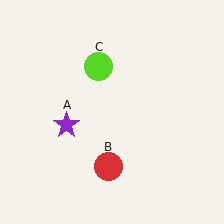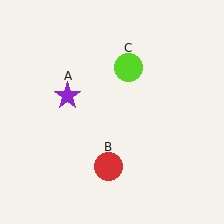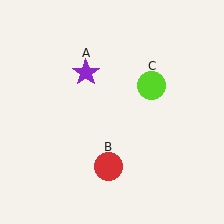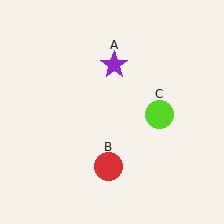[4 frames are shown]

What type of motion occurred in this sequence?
The purple star (object A), lime circle (object C) rotated clockwise around the center of the scene.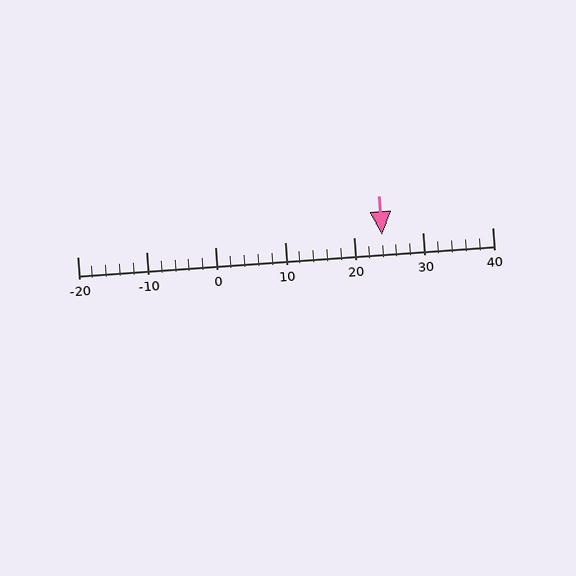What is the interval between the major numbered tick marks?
The major tick marks are spaced 10 units apart.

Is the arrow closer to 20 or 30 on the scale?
The arrow is closer to 20.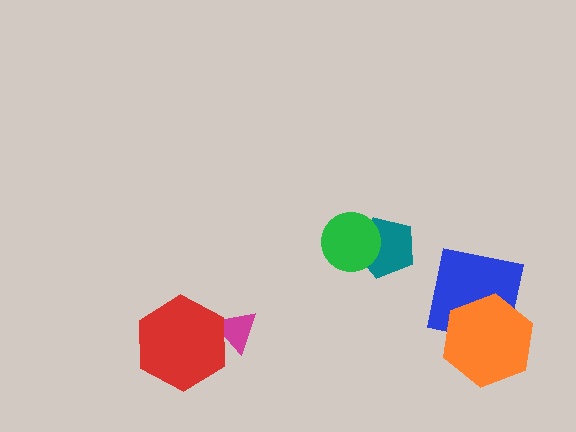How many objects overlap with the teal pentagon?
1 object overlaps with the teal pentagon.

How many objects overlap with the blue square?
1 object overlaps with the blue square.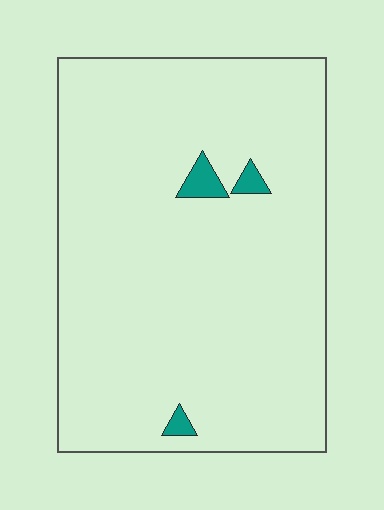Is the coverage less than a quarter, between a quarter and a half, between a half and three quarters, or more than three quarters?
Less than a quarter.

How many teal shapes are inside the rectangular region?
3.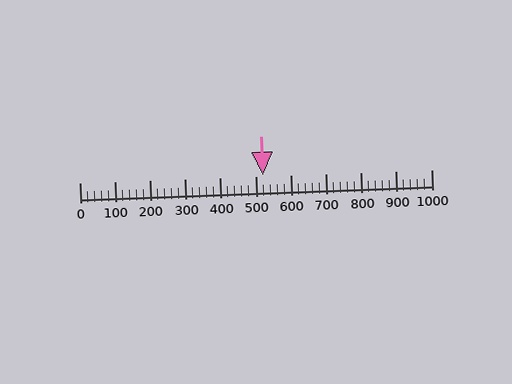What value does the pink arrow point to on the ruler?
The pink arrow points to approximately 520.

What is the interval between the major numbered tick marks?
The major tick marks are spaced 100 units apart.